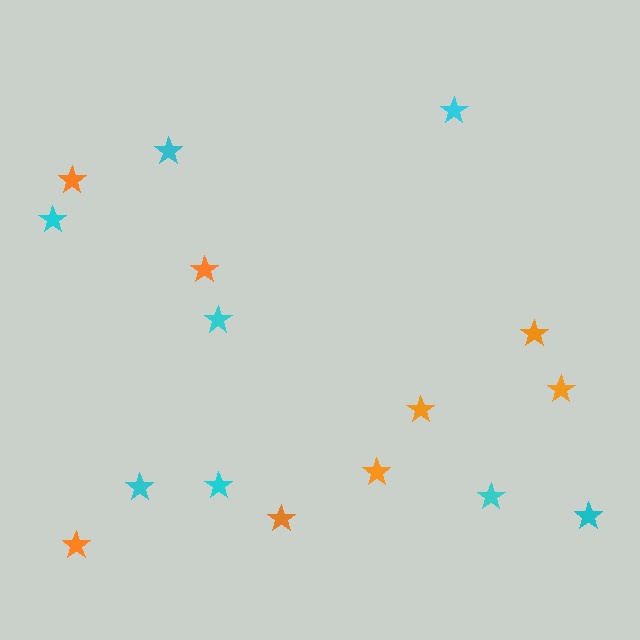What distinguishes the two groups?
There are 2 groups: one group of orange stars (8) and one group of cyan stars (8).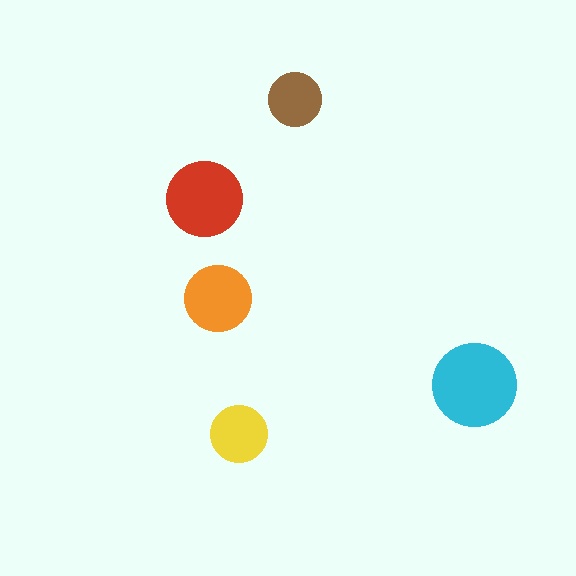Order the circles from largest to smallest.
the cyan one, the red one, the orange one, the yellow one, the brown one.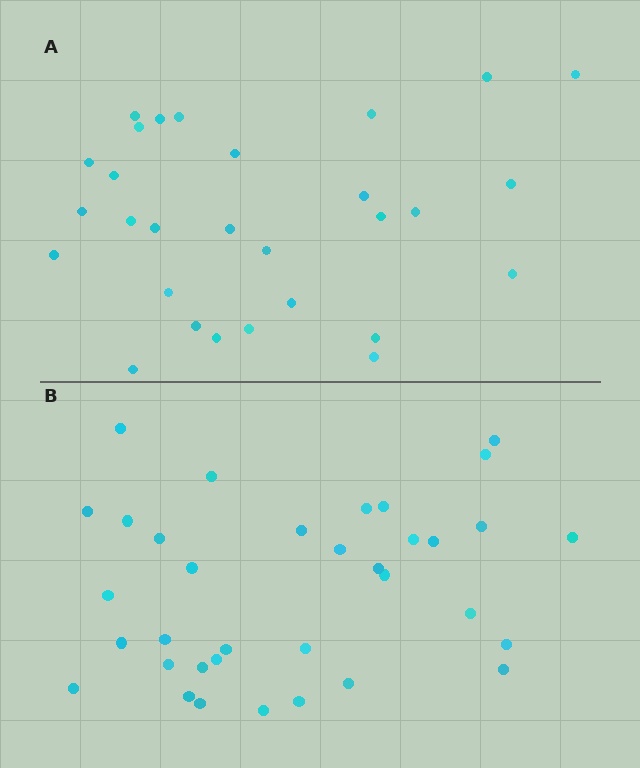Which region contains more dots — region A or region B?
Region B (the bottom region) has more dots.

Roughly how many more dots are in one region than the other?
Region B has about 6 more dots than region A.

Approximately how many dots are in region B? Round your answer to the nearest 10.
About 40 dots. (The exact count is 35, which rounds to 40.)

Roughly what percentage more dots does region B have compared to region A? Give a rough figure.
About 20% more.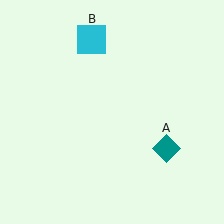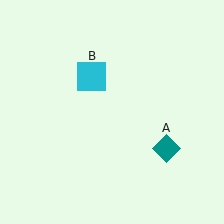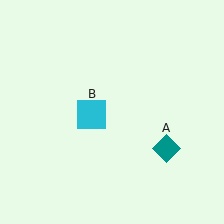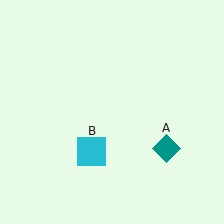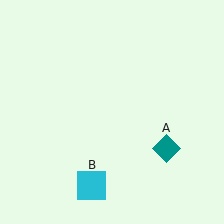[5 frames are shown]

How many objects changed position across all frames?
1 object changed position: cyan square (object B).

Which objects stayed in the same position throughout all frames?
Teal diamond (object A) remained stationary.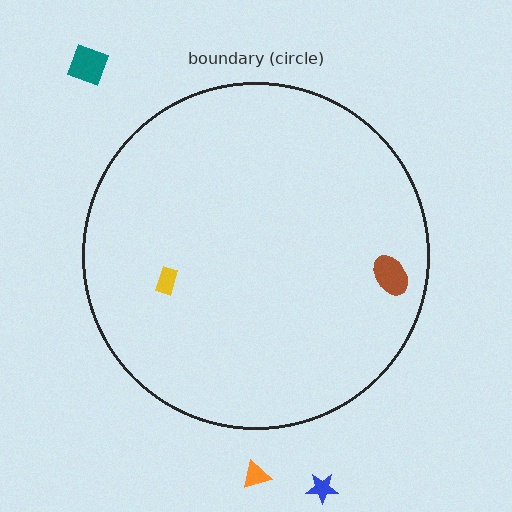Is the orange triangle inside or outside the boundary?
Outside.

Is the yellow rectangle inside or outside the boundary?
Inside.